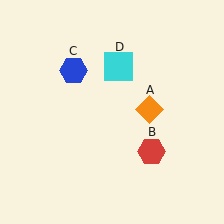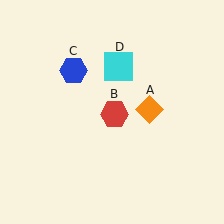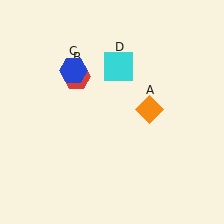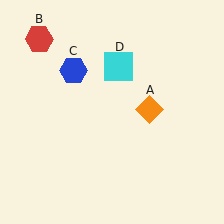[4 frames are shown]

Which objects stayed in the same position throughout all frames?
Orange diamond (object A) and blue hexagon (object C) and cyan square (object D) remained stationary.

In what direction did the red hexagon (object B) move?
The red hexagon (object B) moved up and to the left.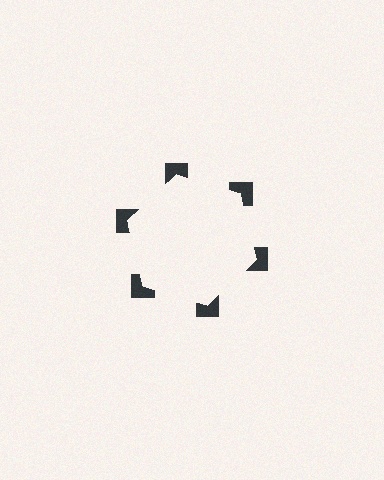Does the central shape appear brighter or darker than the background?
It typically appears slightly brighter than the background, even though no actual brightness change is drawn.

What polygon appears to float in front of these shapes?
An illusory hexagon — its edges are inferred from the aligned wedge cuts in the notched squares, not physically drawn.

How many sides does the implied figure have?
6 sides.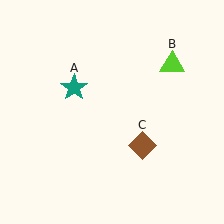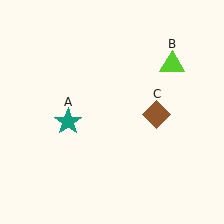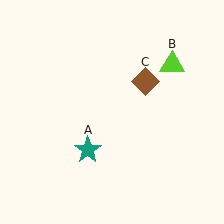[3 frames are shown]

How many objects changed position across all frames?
2 objects changed position: teal star (object A), brown diamond (object C).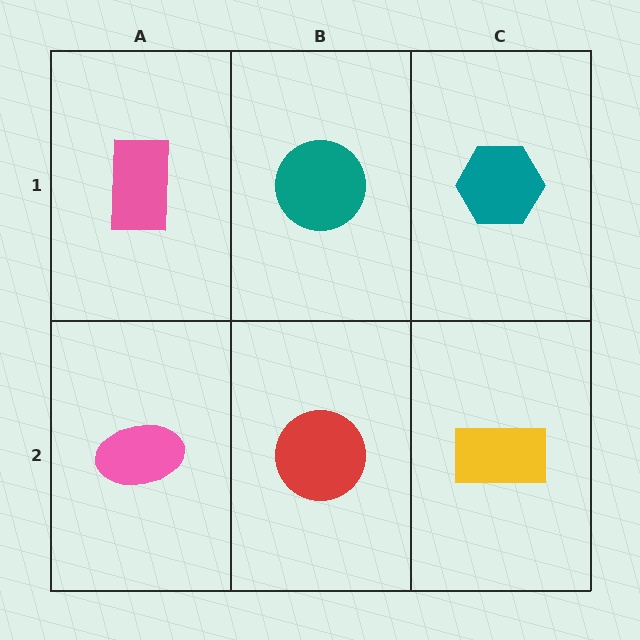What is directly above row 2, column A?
A pink rectangle.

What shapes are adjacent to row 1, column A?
A pink ellipse (row 2, column A), a teal circle (row 1, column B).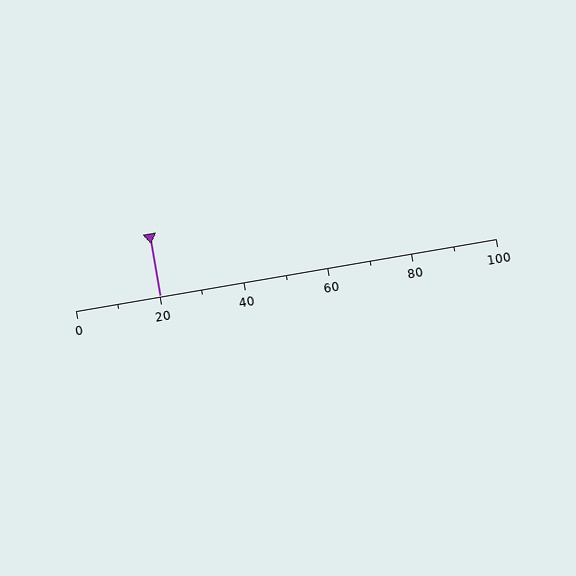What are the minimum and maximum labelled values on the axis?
The axis runs from 0 to 100.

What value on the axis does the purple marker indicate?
The marker indicates approximately 20.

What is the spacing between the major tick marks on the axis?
The major ticks are spaced 20 apart.